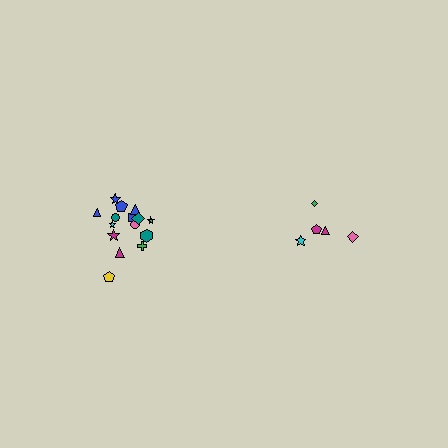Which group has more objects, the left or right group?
The left group.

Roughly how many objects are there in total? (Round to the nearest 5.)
Roughly 20 objects in total.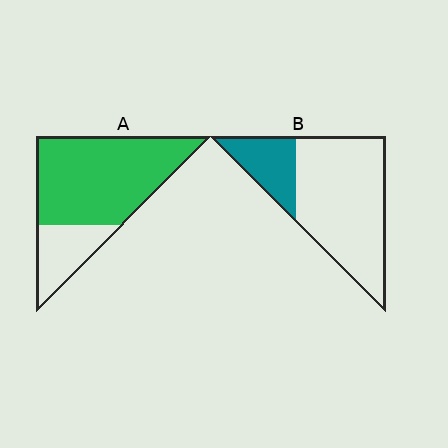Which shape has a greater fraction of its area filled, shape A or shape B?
Shape A.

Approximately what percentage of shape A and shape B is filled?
A is approximately 75% and B is approximately 25%.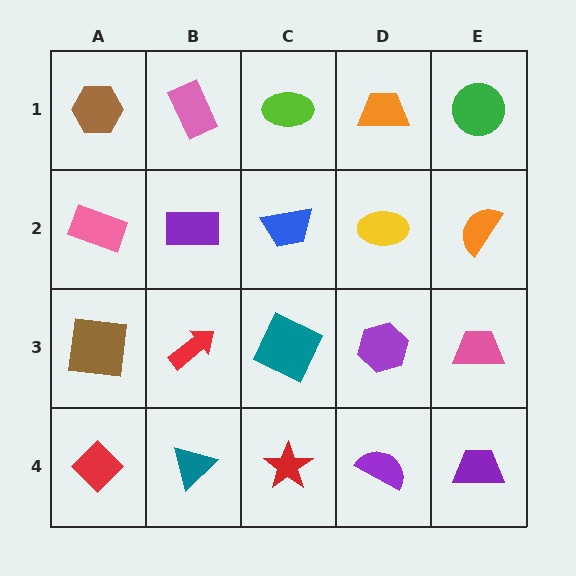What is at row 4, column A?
A red diamond.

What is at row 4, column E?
A purple trapezoid.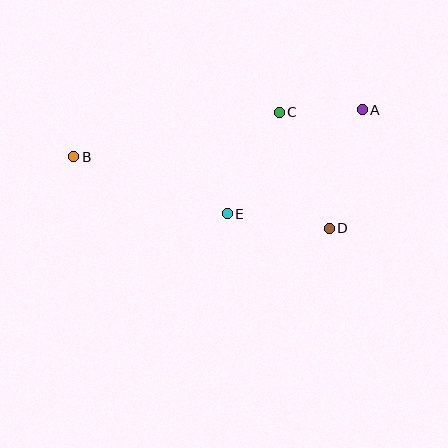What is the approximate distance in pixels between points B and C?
The distance between B and C is approximately 210 pixels.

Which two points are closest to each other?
Points A and C are closest to each other.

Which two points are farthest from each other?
Points A and B are farthest from each other.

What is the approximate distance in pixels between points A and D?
The distance between A and D is approximately 123 pixels.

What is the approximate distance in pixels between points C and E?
The distance between C and E is approximately 114 pixels.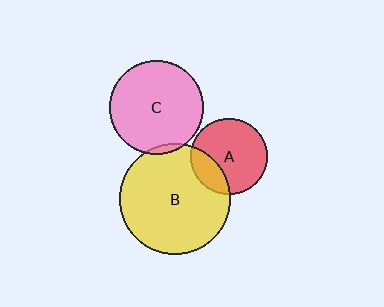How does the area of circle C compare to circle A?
Approximately 1.5 times.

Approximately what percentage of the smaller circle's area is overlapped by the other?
Approximately 25%.